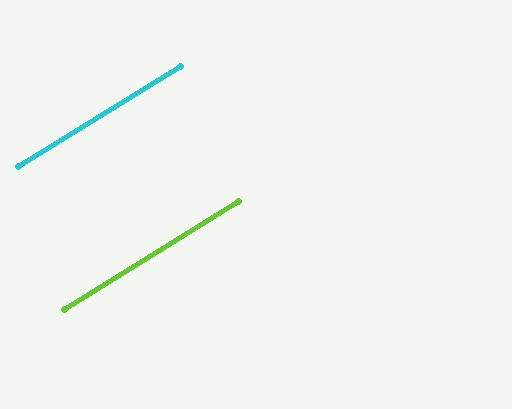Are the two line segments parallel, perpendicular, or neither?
Parallel — their directions differ by only 0.1°.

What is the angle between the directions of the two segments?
Approximately 0 degrees.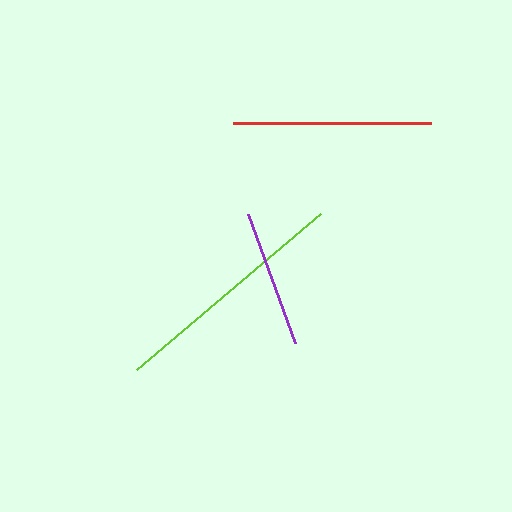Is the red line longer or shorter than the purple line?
The red line is longer than the purple line.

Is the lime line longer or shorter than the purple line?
The lime line is longer than the purple line.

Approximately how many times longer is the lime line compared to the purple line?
The lime line is approximately 1.7 times the length of the purple line.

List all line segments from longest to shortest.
From longest to shortest: lime, red, purple.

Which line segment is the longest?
The lime line is the longest at approximately 241 pixels.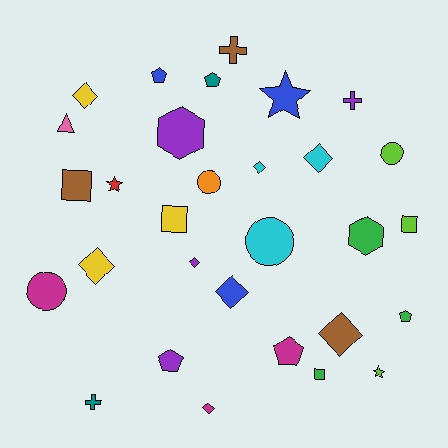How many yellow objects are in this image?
There are 3 yellow objects.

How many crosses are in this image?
There are 3 crosses.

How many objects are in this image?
There are 30 objects.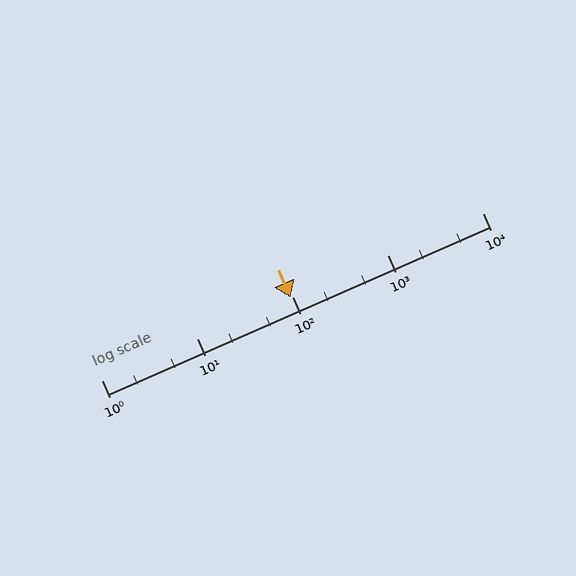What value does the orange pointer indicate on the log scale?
The pointer indicates approximately 97.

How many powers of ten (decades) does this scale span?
The scale spans 4 decades, from 1 to 10000.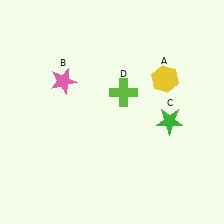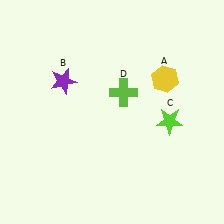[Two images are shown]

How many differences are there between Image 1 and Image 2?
There are 2 differences between the two images.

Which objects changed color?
B changed from pink to purple. C changed from green to lime.